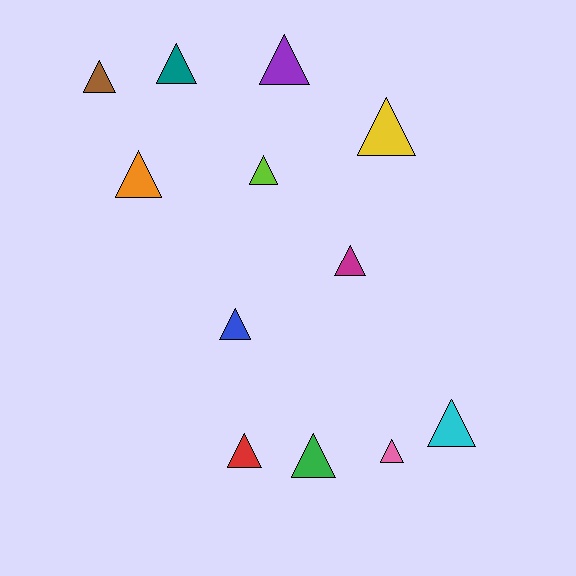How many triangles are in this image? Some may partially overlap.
There are 12 triangles.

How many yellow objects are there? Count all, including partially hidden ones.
There is 1 yellow object.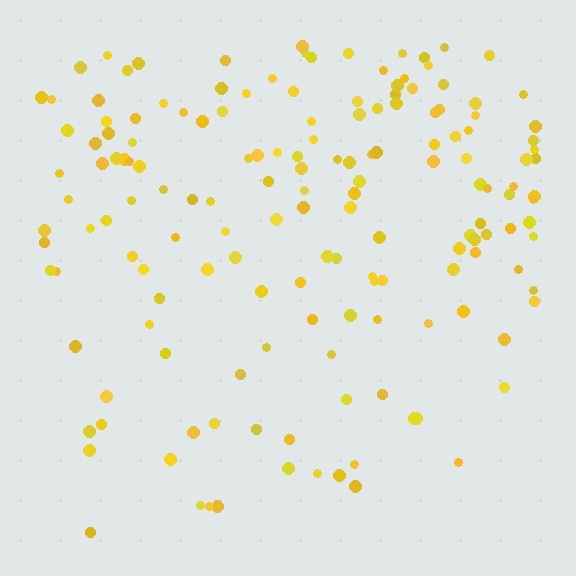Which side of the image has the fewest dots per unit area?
The bottom.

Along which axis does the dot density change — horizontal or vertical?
Vertical.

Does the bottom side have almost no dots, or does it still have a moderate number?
Still a moderate number, just noticeably fewer than the top.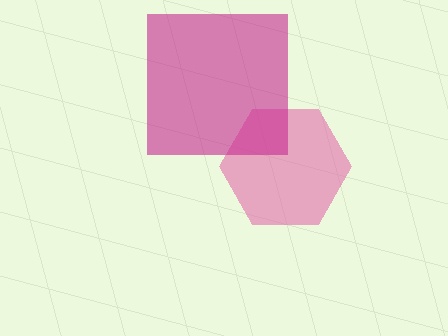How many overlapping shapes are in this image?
There are 2 overlapping shapes in the image.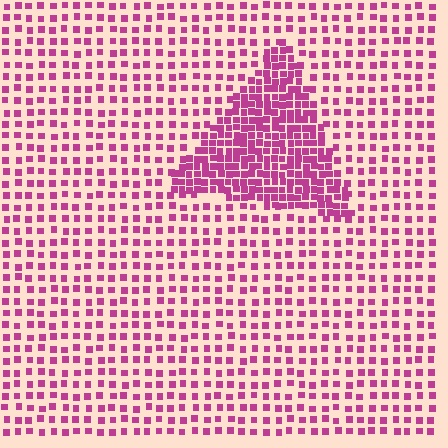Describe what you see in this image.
The image contains small magenta elements arranged at two different densities. A triangle-shaped region is visible where the elements are more densely packed than the surrounding area.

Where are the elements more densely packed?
The elements are more densely packed inside the triangle boundary.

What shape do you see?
I see a triangle.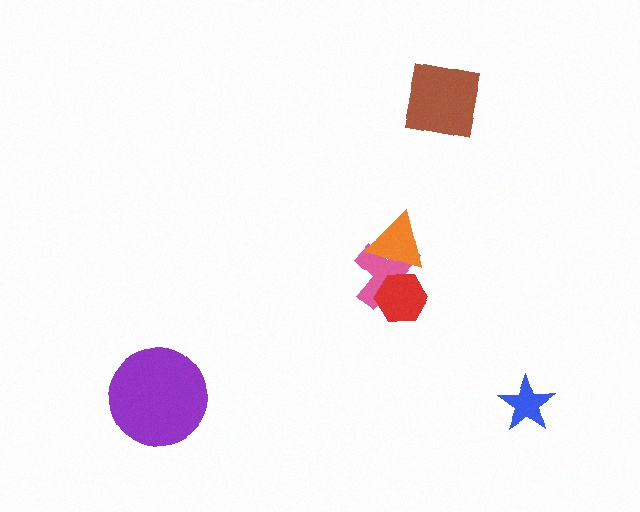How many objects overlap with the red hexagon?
2 objects overlap with the red hexagon.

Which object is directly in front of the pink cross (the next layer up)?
The orange triangle is directly in front of the pink cross.